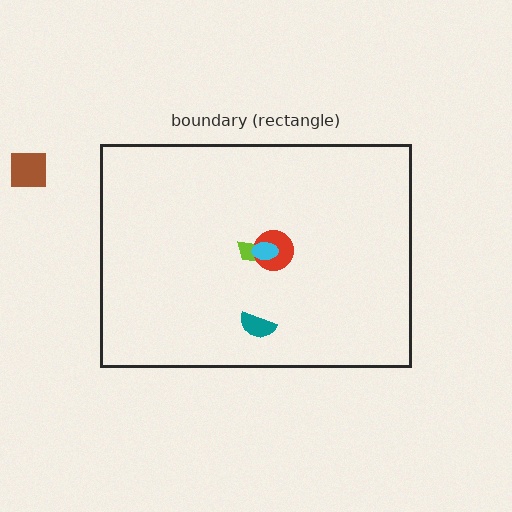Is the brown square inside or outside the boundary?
Outside.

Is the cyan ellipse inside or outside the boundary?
Inside.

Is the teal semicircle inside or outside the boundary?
Inside.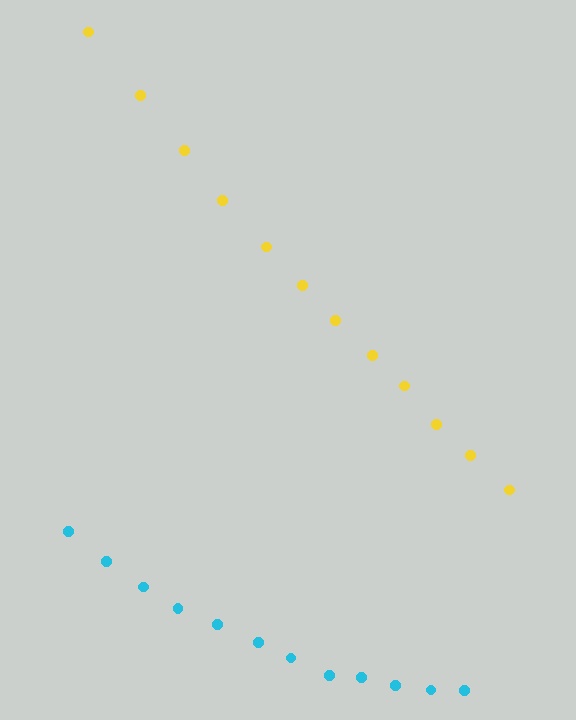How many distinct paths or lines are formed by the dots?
There are 2 distinct paths.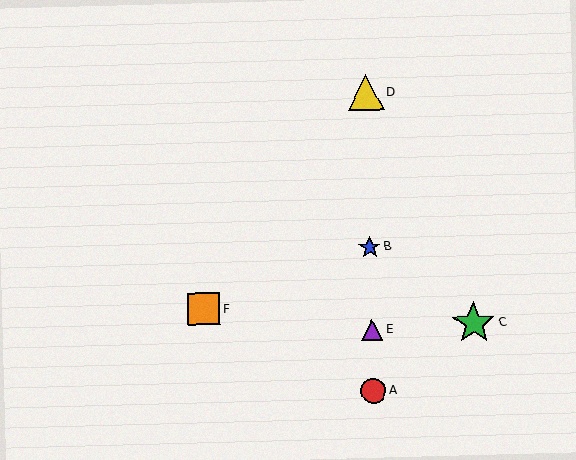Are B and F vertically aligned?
No, B is at x≈370 and F is at x≈204.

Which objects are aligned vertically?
Objects A, B, D, E are aligned vertically.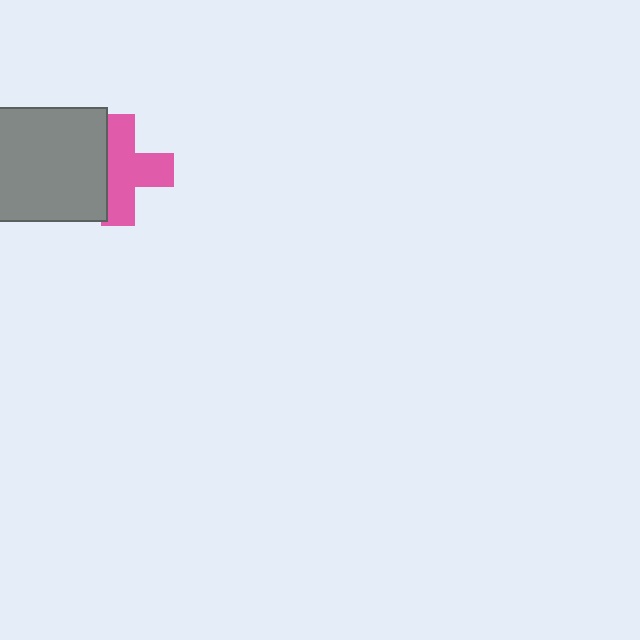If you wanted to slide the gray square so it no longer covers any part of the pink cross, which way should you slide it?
Slide it left — that is the most direct way to separate the two shapes.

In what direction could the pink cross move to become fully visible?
The pink cross could move right. That would shift it out from behind the gray square entirely.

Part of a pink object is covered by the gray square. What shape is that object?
It is a cross.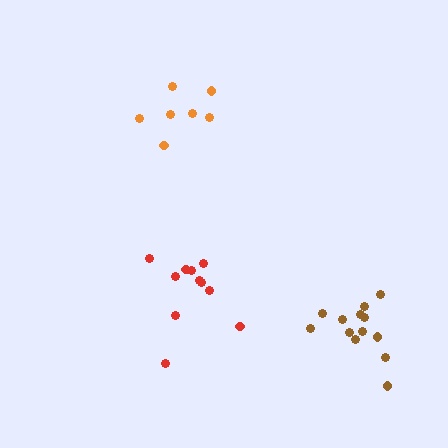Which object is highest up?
The orange cluster is topmost.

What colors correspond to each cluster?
The clusters are colored: orange, red, brown.